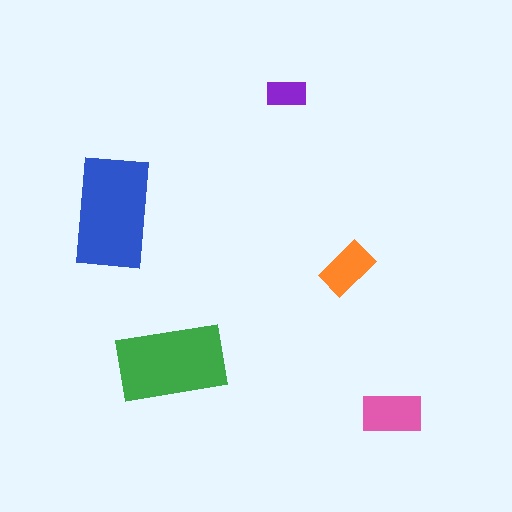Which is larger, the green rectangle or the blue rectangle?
The blue one.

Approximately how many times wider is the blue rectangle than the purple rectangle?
About 3 times wider.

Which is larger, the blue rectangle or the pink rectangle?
The blue one.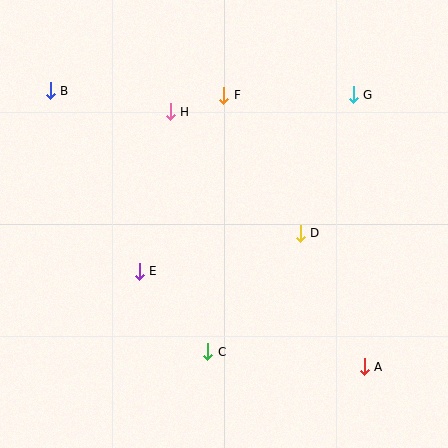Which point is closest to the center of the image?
Point D at (300, 233) is closest to the center.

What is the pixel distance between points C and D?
The distance between C and D is 150 pixels.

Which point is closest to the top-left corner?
Point B is closest to the top-left corner.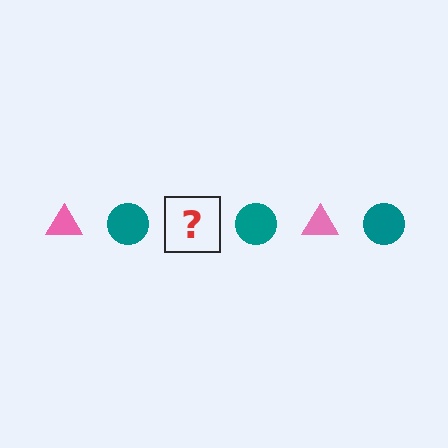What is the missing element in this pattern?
The missing element is a pink triangle.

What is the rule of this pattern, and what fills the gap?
The rule is that the pattern alternates between pink triangle and teal circle. The gap should be filled with a pink triangle.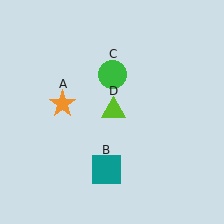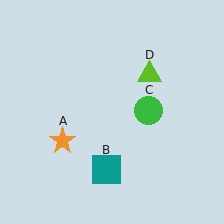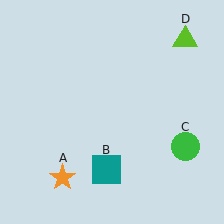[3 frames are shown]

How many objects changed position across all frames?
3 objects changed position: orange star (object A), green circle (object C), lime triangle (object D).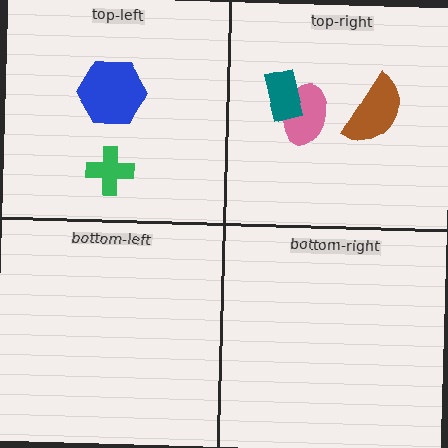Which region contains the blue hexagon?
The top-left region.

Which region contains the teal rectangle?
The top-right region.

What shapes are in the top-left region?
The green cross, the blue hexagon.